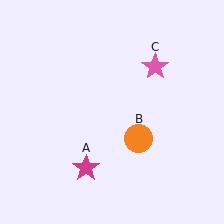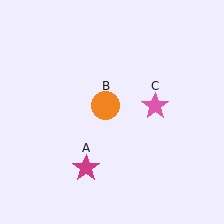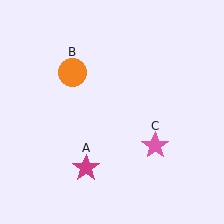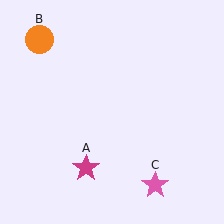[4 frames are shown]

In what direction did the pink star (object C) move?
The pink star (object C) moved down.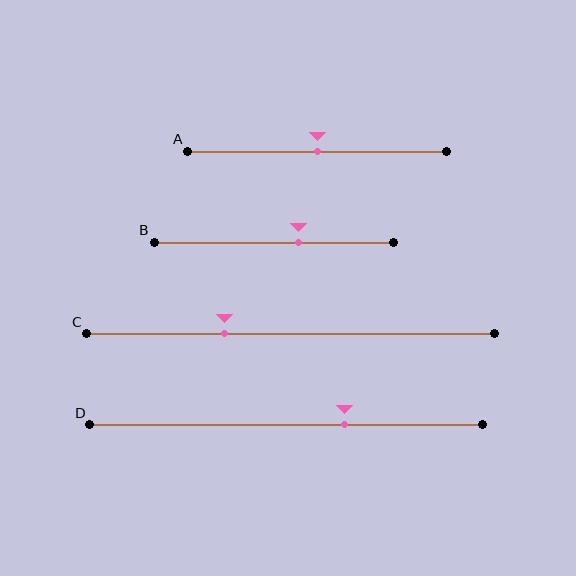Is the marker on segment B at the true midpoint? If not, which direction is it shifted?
No, the marker on segment B is shifted to the right by about 11% of the segment length.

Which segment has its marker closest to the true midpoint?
Segment A has its marker closest to the true midpoint.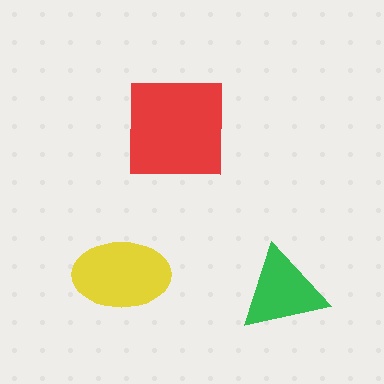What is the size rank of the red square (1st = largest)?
1st.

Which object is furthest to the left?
The yellow ellipse is leftmost.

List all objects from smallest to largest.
The green triangle, the yellow ellipse, the red square.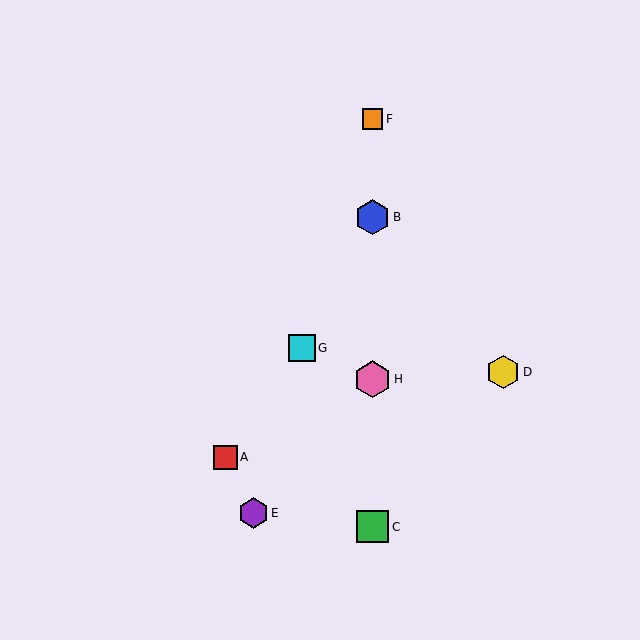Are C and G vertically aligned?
No, C is at x≈373 and G is at x≈302.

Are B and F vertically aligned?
Yes, both are at x≈373.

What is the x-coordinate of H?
Object H is at x≈373.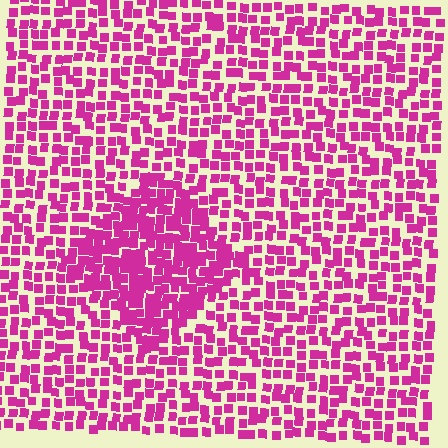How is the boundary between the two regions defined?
The boundary is defined by a change in element density (approximately 1.8x ratio). All elements are the same color, size, and shape.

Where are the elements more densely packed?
The elements are more densely packed inside the diamond boundary.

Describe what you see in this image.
The image contains small magenta elements arranged at two different densities. A diamond-shaped region is visible where the elements are more densely packed than the surrounding area.